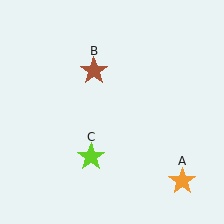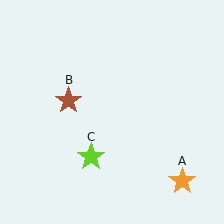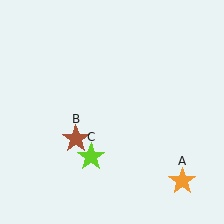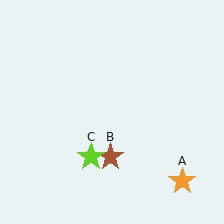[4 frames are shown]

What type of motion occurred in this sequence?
The brown star (object B) rotated counterclockwise around the center of the scene.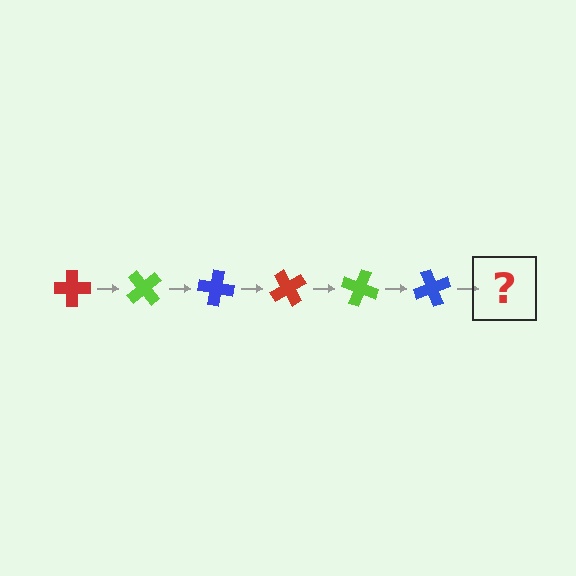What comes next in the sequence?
The next element should be a red cross, rotated 300 degrees from the start.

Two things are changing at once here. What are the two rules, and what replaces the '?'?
The two rules are that it rotates 50 degrees each step and the color cycles through red, lime, and blue. The '?' should be a red cross, rotated 300 degrees from the start.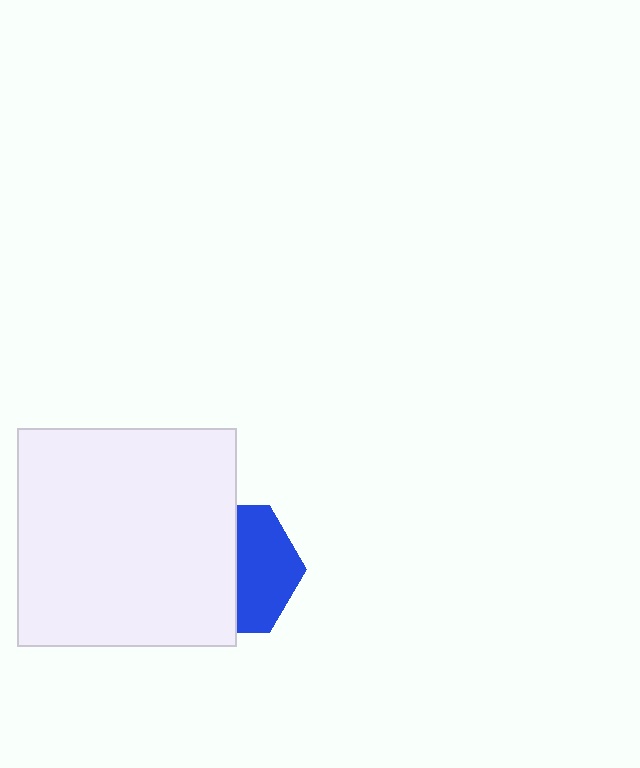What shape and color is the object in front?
The object in front is a white square.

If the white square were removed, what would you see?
You would see the complete blue hexagon.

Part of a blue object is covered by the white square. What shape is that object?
It is a hexagon.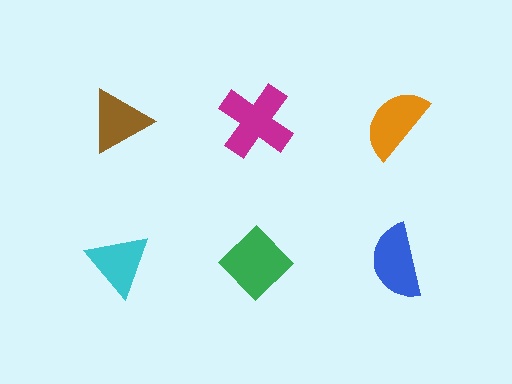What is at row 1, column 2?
A magenta cross.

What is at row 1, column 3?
An orange semicircle.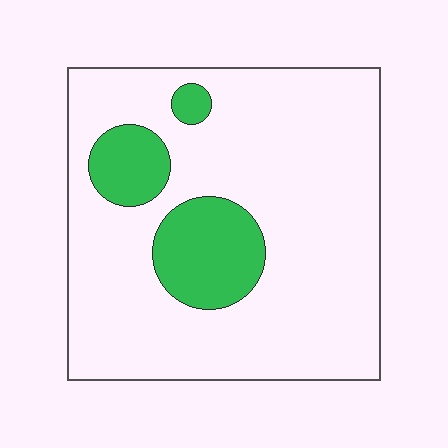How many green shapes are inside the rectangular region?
3.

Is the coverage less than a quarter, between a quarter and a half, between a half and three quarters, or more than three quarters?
Less than a quarter.